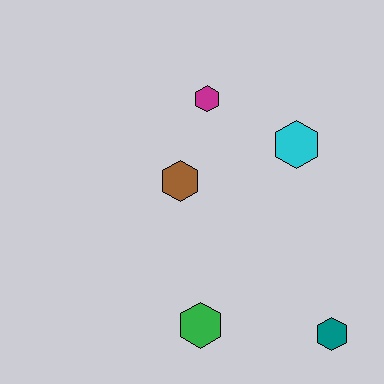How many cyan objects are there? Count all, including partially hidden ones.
There is 1 cyan object.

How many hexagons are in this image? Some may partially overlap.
There are 5 hexagons.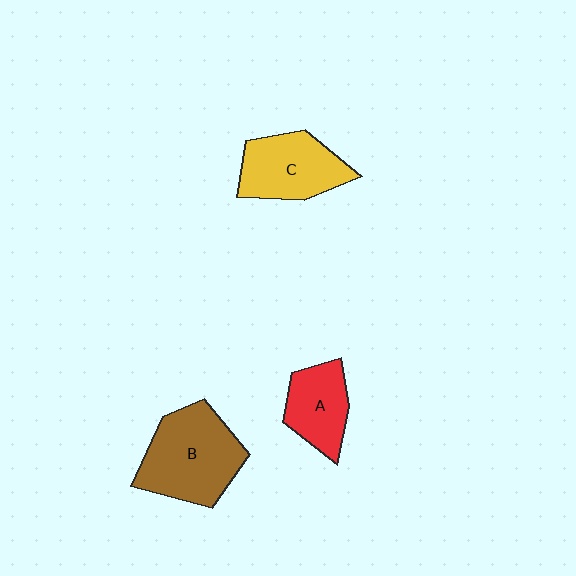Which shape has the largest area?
Shape B (brown).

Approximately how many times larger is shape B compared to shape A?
Approximately 1.7 times.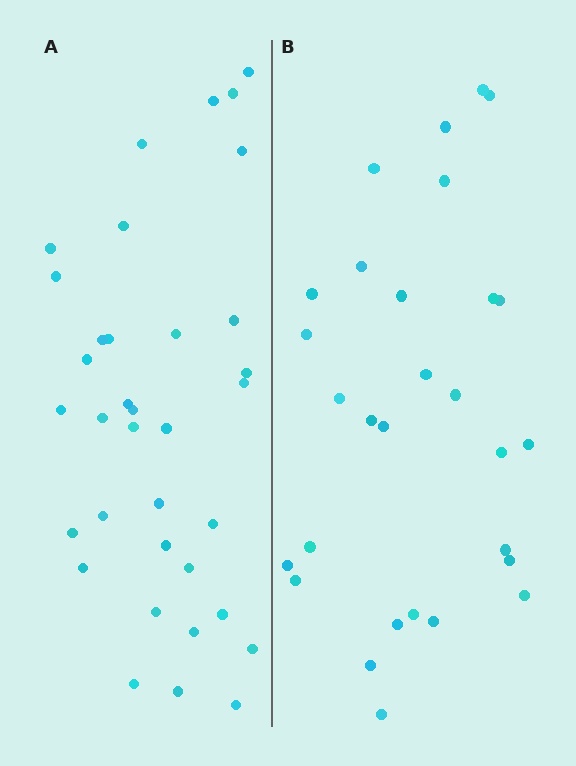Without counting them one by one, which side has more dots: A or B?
Region A (the left region) has more dots.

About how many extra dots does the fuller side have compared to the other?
Region A has about 6 more dots than region B.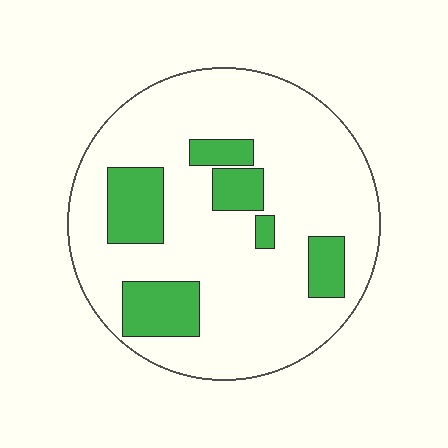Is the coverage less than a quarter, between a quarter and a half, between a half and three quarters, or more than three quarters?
Less than a quarter.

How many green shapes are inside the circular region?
6.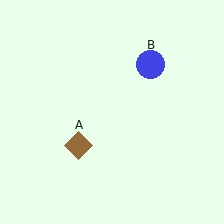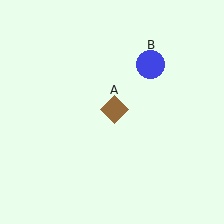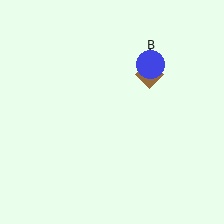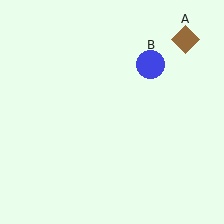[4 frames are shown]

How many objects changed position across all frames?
1 object changed position: brown diamond (object A).